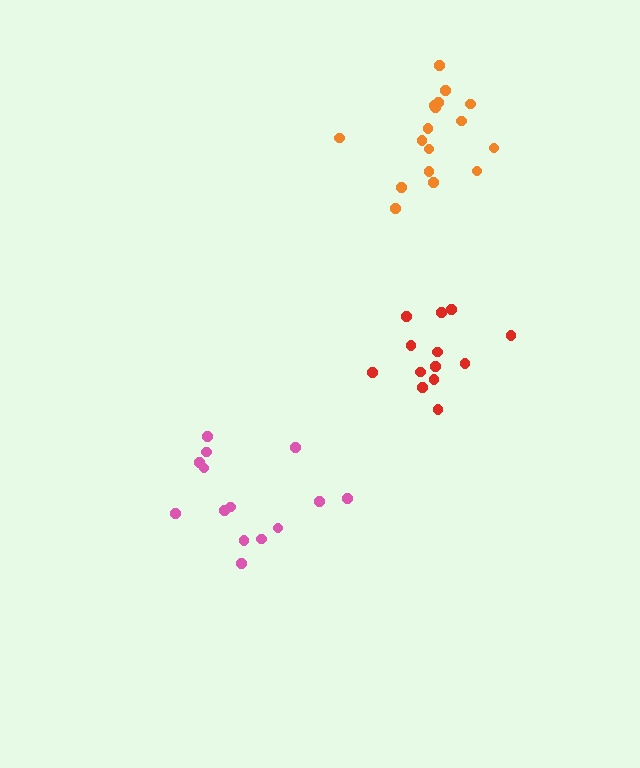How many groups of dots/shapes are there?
There are 3 groups.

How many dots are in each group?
Group 1: 14 dots, Group 2: 13 dots, Group 3: 17 dots (44 total).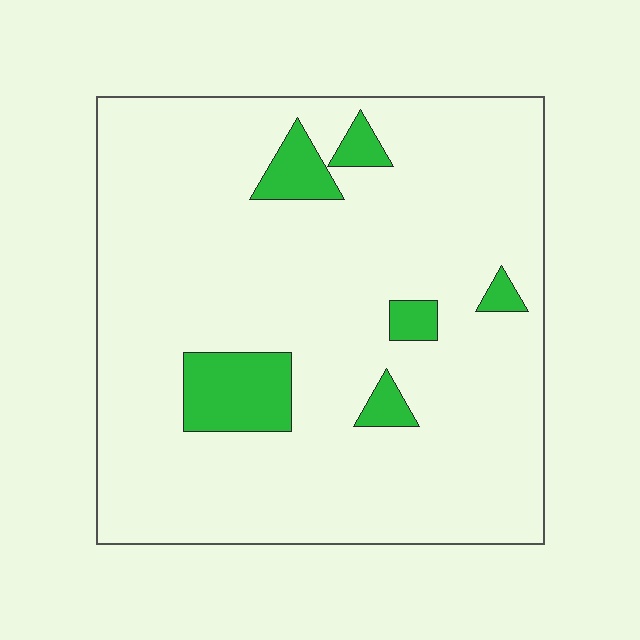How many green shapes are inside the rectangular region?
6.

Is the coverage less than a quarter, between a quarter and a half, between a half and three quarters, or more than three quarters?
Less than a quarter.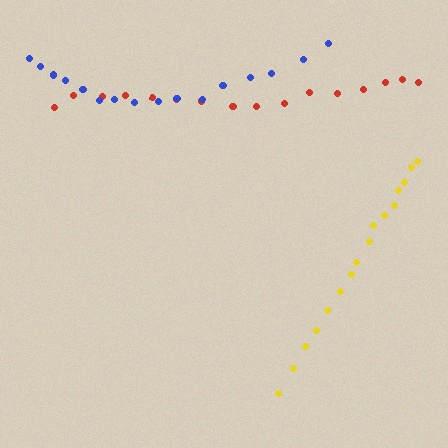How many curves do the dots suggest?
There are 3 distinct paths.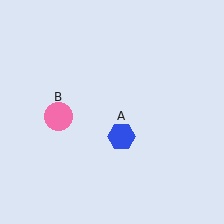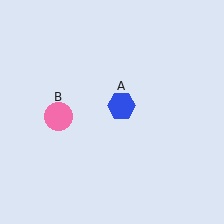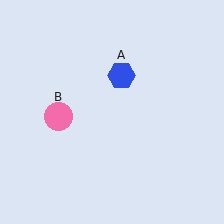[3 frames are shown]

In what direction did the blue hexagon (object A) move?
The blue hexagon (object A) moved up.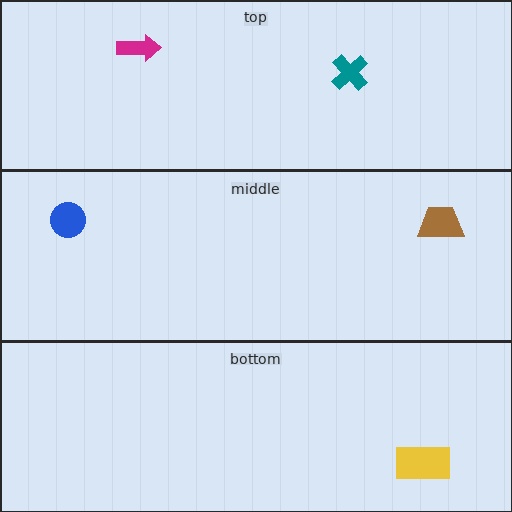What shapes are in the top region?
The teal cross, the magenta arrow.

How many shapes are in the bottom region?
1.